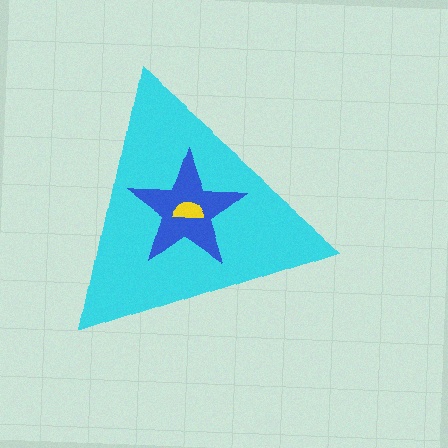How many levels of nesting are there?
3.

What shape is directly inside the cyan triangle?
The blue star.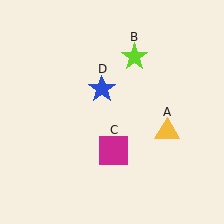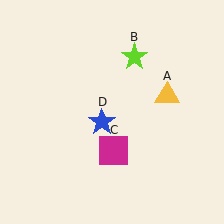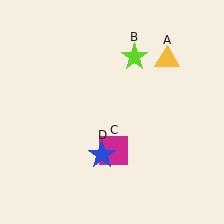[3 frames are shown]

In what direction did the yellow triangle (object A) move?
The yellow triangle (object A) moved up.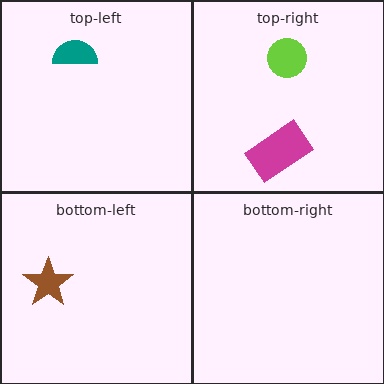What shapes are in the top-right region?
The lime circle, the magenta rectangle.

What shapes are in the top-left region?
The teal semicircle.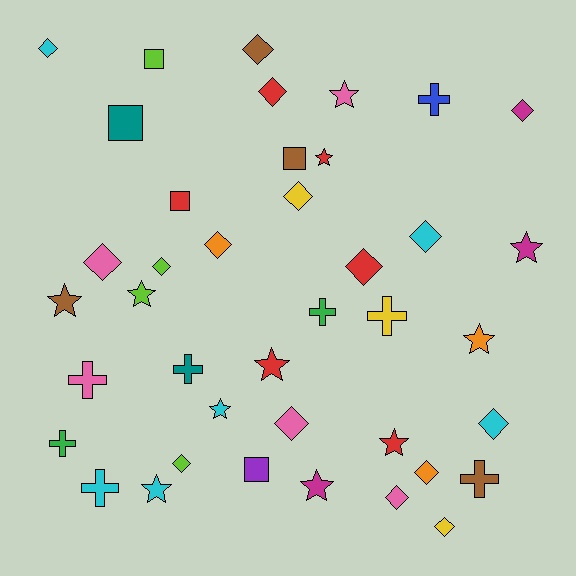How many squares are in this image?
There are 5 squares.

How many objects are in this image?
There are 40 objects.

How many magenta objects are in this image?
There are 3 magenta objects.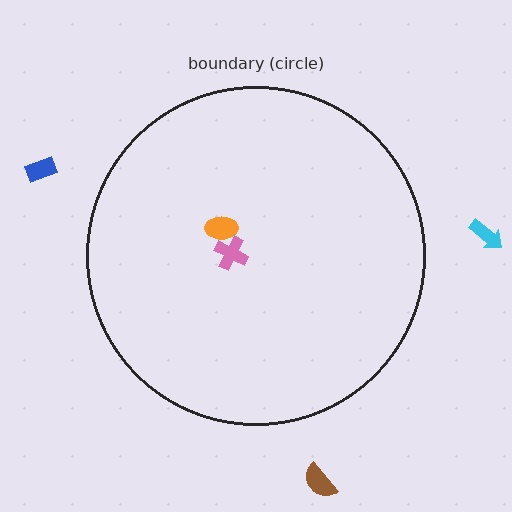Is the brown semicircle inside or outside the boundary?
Outside.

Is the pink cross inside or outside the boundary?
Inside.